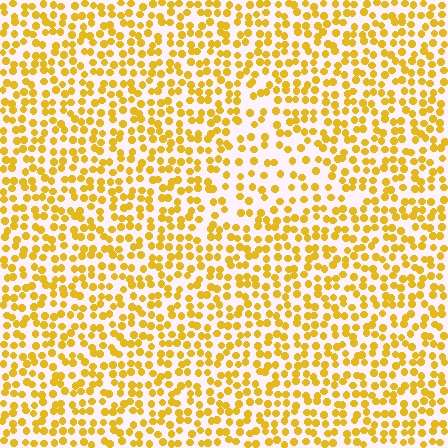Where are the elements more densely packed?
The elements are more densely packed outside the triangle boundary.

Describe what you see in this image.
The image contains small yellow elements arranged at two different densities. A triangle-shaped region is visible where the elements are less densely packed than the surrounding area.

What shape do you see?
I see a triangle.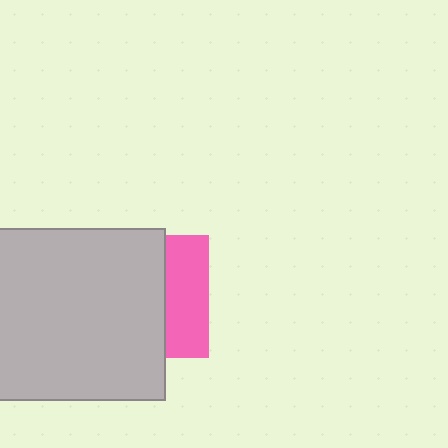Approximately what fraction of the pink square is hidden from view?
Roughly 64% of the pink square is hidden behind the light gray rectangle.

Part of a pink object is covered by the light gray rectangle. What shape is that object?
It is a square.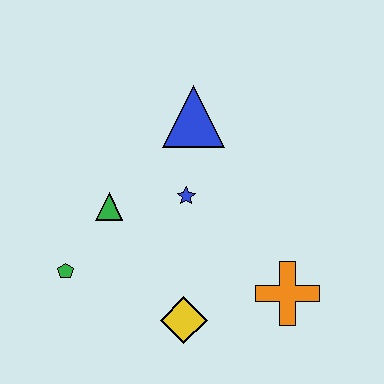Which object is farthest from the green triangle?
The orange cross is farthest from the green triangle.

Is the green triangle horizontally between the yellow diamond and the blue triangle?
No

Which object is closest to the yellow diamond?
The orange cross is closest to the yellow diamond.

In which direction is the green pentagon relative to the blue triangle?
The green pentagon is below the blue triangle.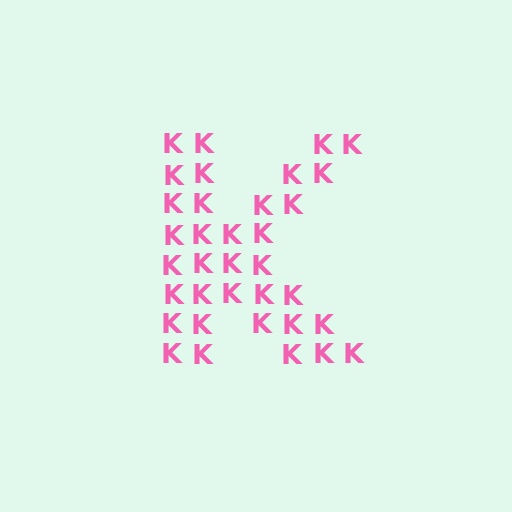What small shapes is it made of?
It is made of small letter K's.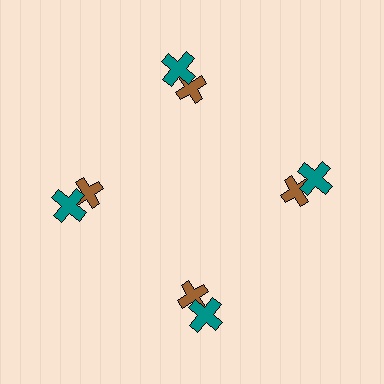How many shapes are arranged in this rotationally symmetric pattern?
There are 8 shapes, arranged in 4 groups of 2.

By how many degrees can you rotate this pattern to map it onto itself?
The pattern maps onto itself every 90 degrees of rotation.